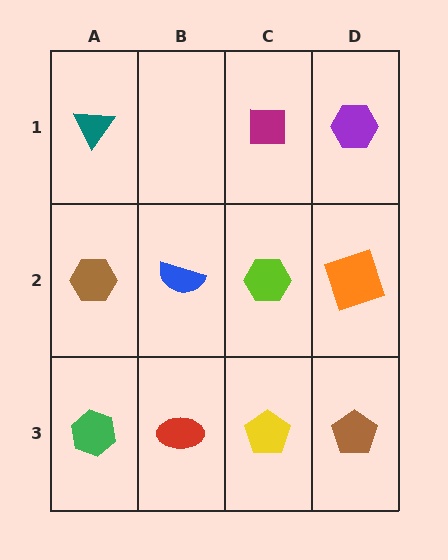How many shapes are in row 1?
3 shapes.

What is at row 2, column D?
An orange square.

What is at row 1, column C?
A magenta square.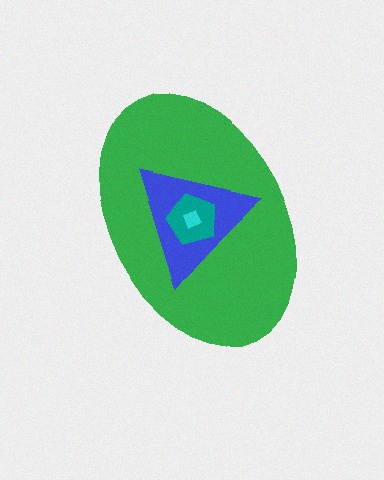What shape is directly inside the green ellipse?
The blue triangle.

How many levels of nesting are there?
4.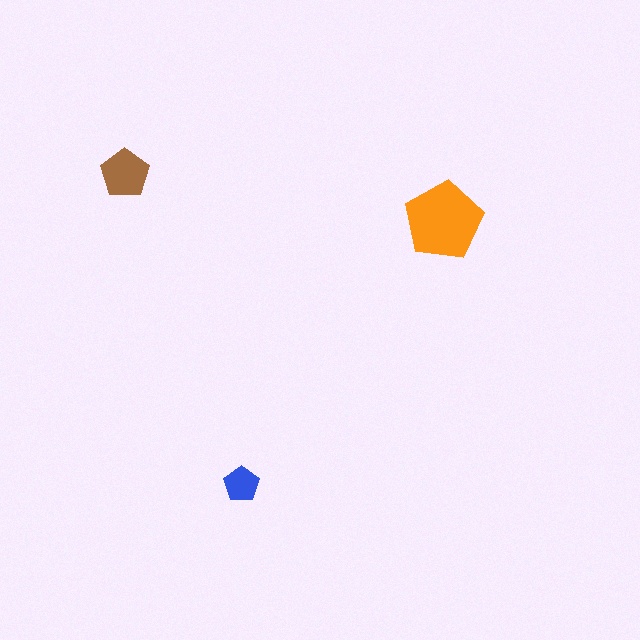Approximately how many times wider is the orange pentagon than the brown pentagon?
About 1.5 times wider.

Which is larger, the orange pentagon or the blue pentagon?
The orange one.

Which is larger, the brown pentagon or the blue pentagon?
The brown one.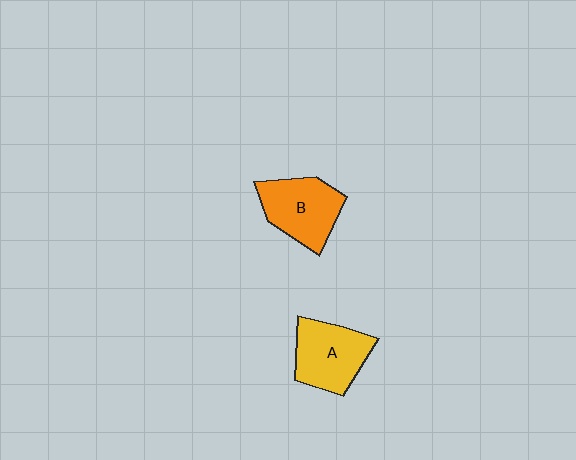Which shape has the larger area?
Shape B (orange).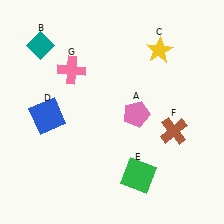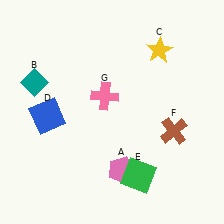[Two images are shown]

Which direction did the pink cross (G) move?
The pink cross (G) moved right.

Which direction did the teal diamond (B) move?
The teal diamond (B) moved down.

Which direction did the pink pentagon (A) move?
The pink pentagon (A) moved down.